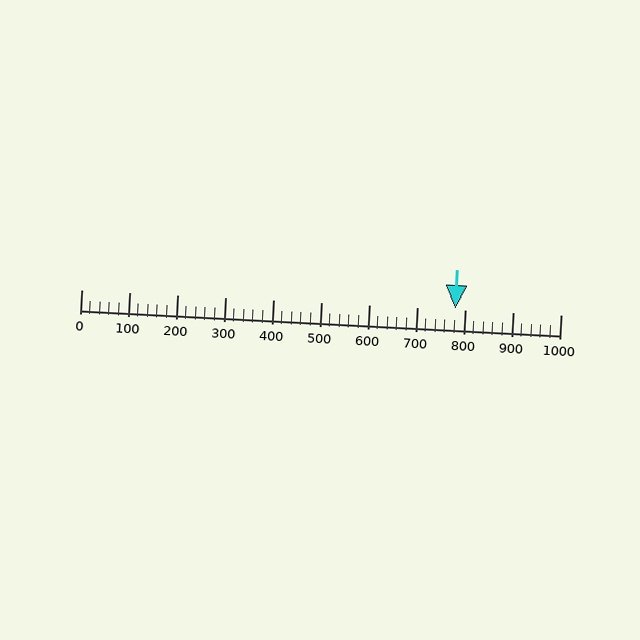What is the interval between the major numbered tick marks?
The major tick marks are spaced 100 units apart.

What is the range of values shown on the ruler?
The ruler shows values from 0 to 1000.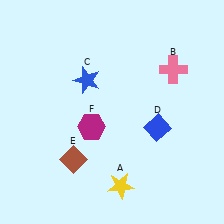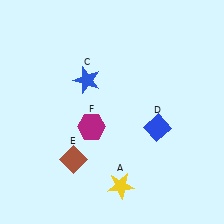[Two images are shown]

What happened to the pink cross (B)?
The pink cross (B) was removed in Image 2. It was in the top-right area of Image 1.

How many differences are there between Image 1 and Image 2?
There is 1 difference between the two images.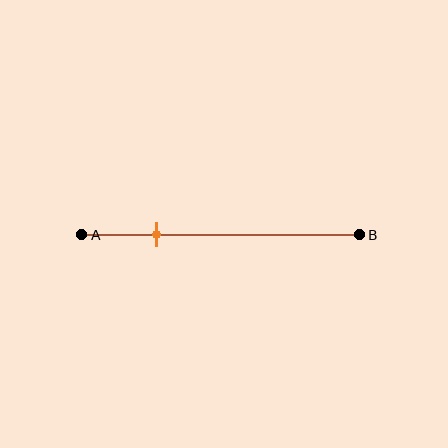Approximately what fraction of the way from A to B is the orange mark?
The orange mark is approximately 25% of the way from A to B.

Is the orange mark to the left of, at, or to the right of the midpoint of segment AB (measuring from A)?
The orange mark is to the left of the midpoint of segment AB.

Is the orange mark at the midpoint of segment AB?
No, the mark is at about 25% from A, not at the 50% midpoint.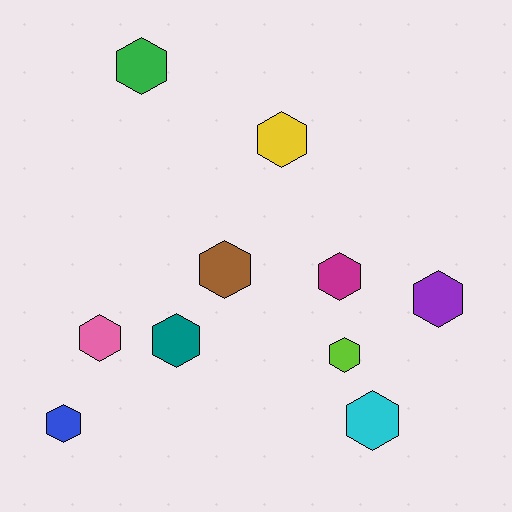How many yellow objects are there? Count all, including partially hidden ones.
There is 1 yellow object.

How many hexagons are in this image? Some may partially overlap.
There are 10 hexagons.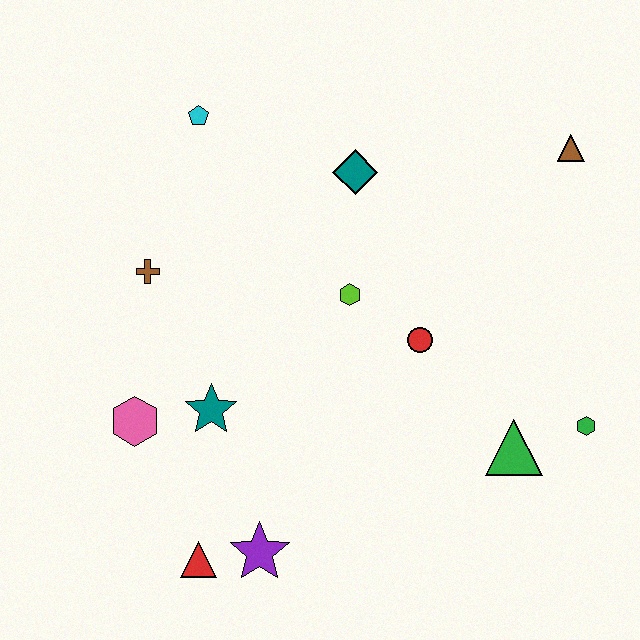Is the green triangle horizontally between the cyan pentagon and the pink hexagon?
No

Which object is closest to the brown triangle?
The teal diamond is closest to the brown triangle.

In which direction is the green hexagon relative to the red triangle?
The green hexagon is to the right of the red triangle.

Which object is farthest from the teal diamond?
The red triangle is farthest from the teal diamond.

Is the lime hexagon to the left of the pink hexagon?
No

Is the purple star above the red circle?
No